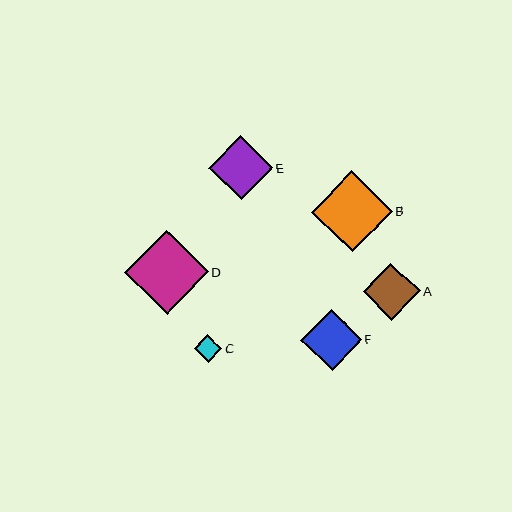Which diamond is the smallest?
Diamond C is the smallest with a size of approximately 27 pixels.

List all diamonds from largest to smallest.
From largest to smallest: D, B, E, F, A, C.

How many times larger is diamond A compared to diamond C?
Diamond A is approximately 2.1 times the size of diamond C.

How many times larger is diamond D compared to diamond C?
Diamond D is approximately 3.1 times the size of diamond C.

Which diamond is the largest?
Diamond D is the largest with a size of approximately 84 pixels.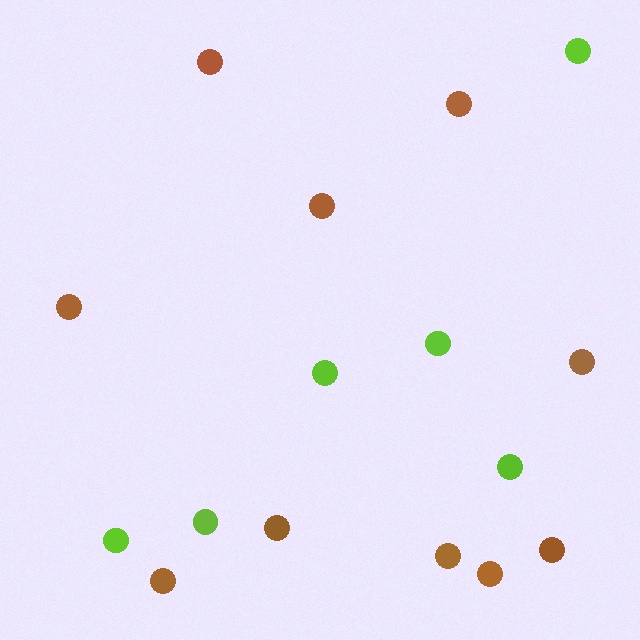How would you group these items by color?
There are 2 groups: one group of brown circles (10) and one group of lime circles (6).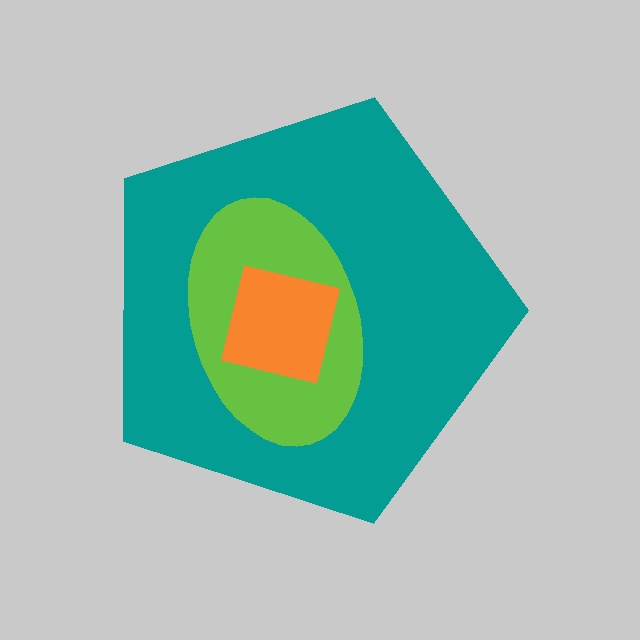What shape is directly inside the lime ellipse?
The orange square.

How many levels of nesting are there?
3.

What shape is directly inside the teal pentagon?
The lime ellipse.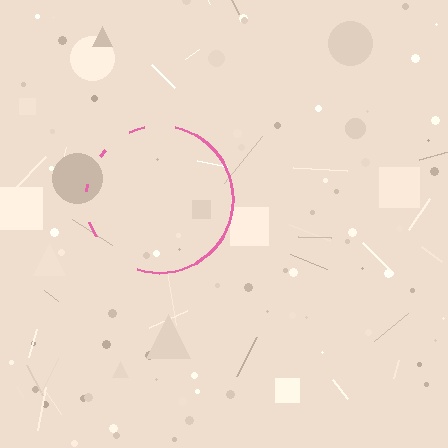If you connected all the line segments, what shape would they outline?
They would outline a circle.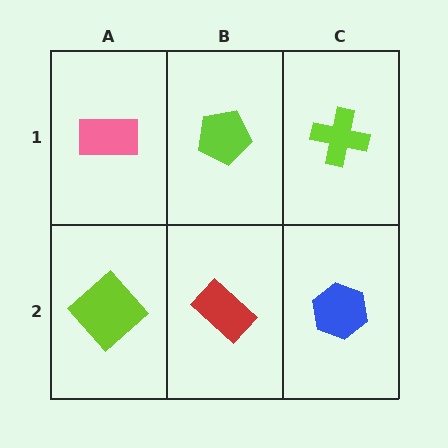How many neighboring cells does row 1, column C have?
2.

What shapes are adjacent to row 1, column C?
A blue hexagon (row 2, column C), a lime pentagon (row 1, column B).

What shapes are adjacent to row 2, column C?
A lime cross (row 1, column C), a red rectangle (row 2, column B).